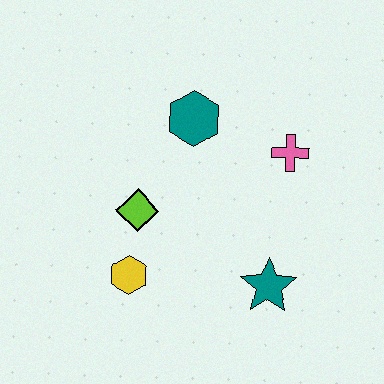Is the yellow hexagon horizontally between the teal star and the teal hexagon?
No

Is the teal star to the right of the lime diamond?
Yes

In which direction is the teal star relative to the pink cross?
The teal star is below the pink cross.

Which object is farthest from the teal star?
The teal hexagon is farthest from the teal star.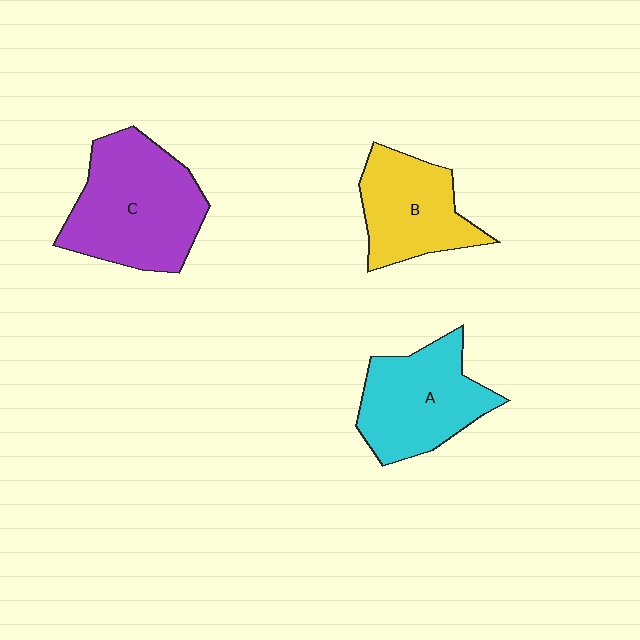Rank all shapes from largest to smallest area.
From largest to smallest: C (purple), A (cyan), B (yellow).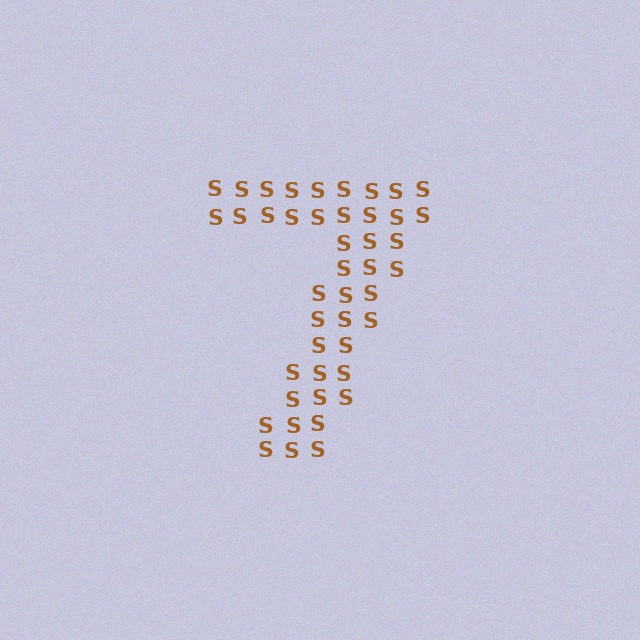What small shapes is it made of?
It is made of small letter S's.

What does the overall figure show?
The overall figure shows the digit 7.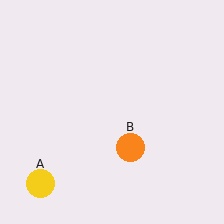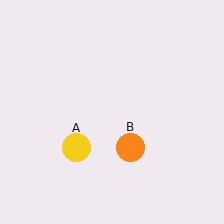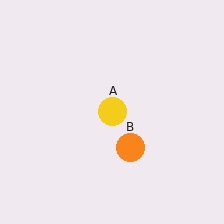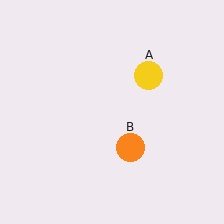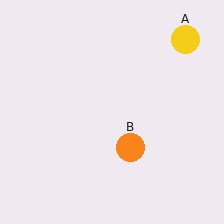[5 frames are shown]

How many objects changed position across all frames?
1 object changed position: yellow circle (object A).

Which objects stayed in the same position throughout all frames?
Orange circle (object B) remained stationary.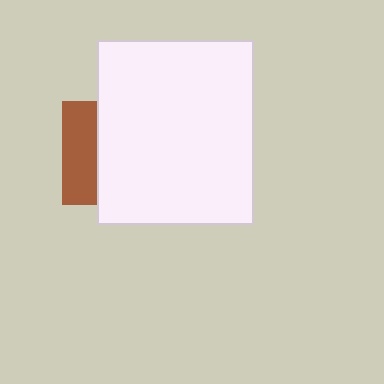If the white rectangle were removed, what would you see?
You would see the complete brown square.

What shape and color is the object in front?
The object in front is a white rectangle.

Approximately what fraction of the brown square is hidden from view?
Roughly 66% of the brown square is hidden behind the white rectangle.